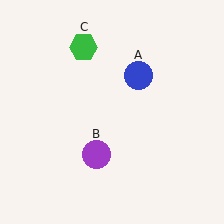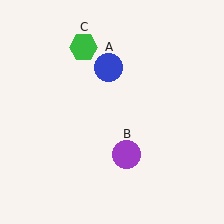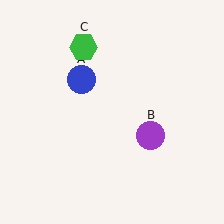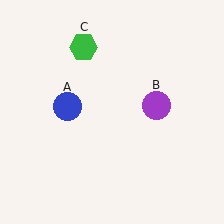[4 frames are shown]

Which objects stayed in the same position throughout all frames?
Green hexagon (object C) remained stationary.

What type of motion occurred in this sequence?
The blue circle (object A), purple circle (object B) rotated counterclockwise around the center of the scene.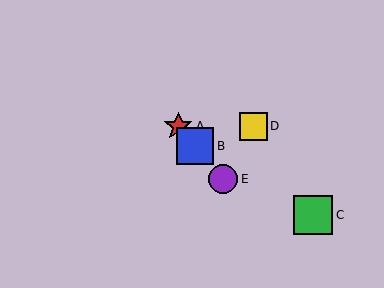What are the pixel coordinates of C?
Object C is at (313, 215).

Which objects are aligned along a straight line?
Objects A, B, E are aligned along a straight line.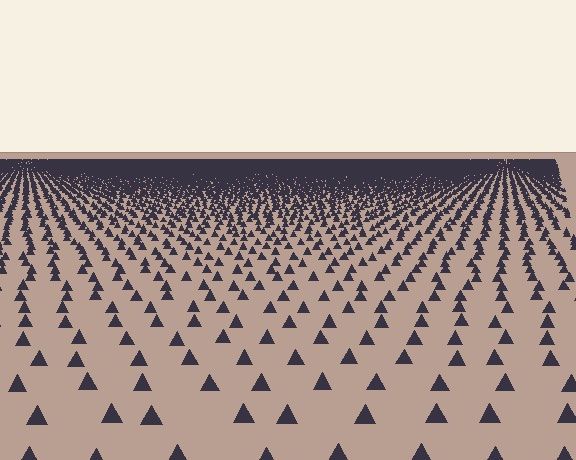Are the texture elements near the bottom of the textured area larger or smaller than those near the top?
Larger. Near the bottom, elements are closer to the viewer and appear at a bigger on-screen size.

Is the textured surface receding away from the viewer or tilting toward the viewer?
The surface is receding away from the viewer. Texture elements get smaller and denser toward the top.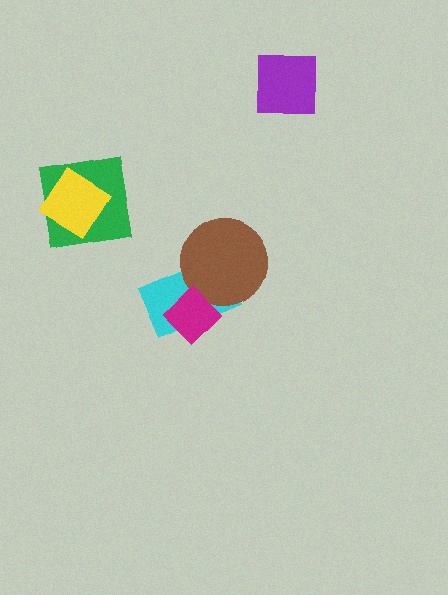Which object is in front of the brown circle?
The magenta diamond is in front of the brown circle.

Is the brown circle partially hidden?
Yes, it is partially covered by another shape.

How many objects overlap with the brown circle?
2 objects overlap with the brown circle.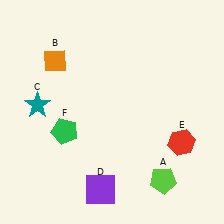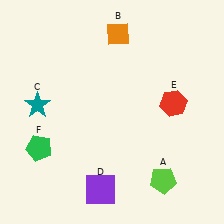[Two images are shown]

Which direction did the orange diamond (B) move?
The orange diamond (B) moved right.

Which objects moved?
The objects that moved are: the orange diamond (B), the red hexagon (E), the green pentagon (F).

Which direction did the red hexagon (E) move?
The red hexagon (E) moved up.